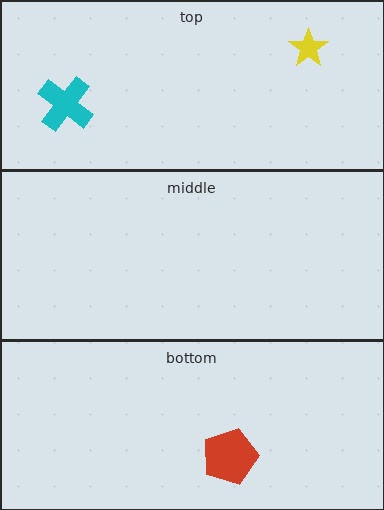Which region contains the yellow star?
The top region.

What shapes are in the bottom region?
The red pentagon.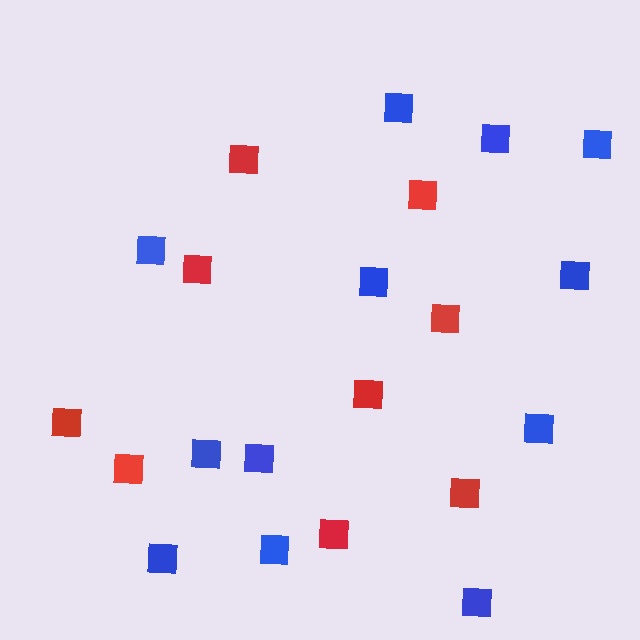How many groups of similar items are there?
There are 2 groups: one group of red squares (9) and one group of blue squares (12).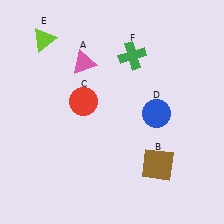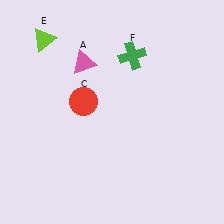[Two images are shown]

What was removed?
The brown square (B), the blue circle (D) were removed in Image 2.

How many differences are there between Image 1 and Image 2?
There are 2 differences between the two images.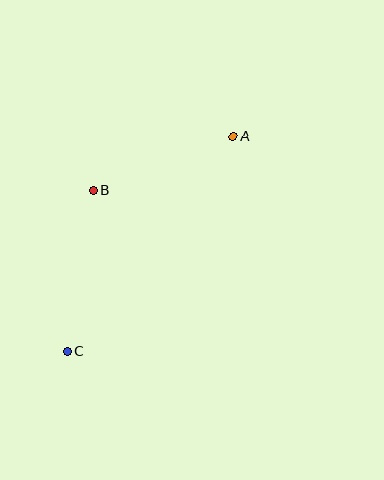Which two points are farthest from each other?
Points A and C are farthest from each other.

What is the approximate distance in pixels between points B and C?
The distance between B and C is approximately 164 pixels.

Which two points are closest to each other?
Points A and B are closest to each other.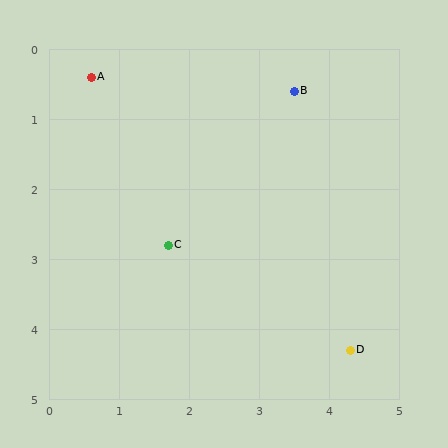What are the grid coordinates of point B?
Point B is at approximately (3.5, 0.6).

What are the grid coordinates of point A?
Point A is at approximately (0.6, 0.4).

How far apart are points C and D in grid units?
Points C and D are about 3.0 grid units apart.